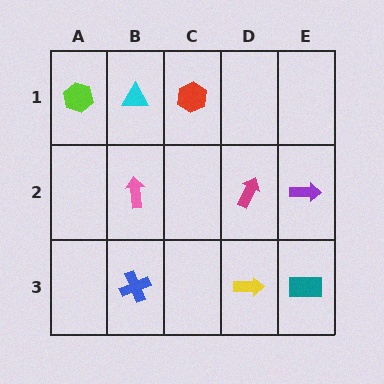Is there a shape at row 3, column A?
No, that cell is empty.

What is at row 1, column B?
A cyan triangle.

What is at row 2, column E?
A purple arrow.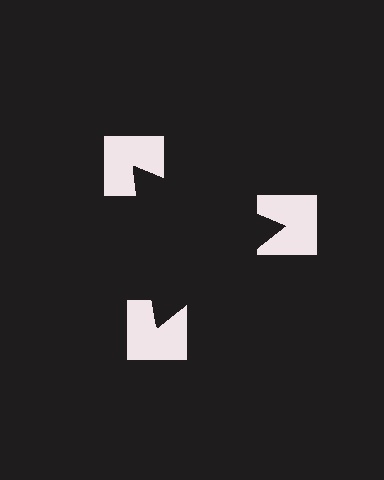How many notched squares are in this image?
There are 3 — one at each vertex of the illusory triangle.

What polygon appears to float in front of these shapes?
An illusory triangle — its edges are inferred from the aligned wedge cuts in the notched squares, not physically drawn.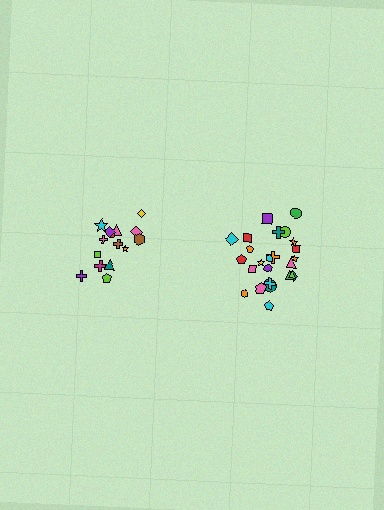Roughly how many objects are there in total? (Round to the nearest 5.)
Roughly 40 objects in total.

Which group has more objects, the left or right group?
The right group.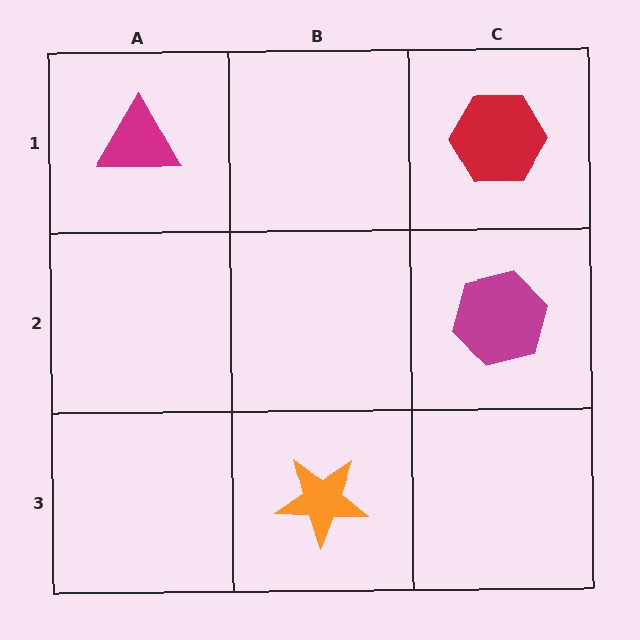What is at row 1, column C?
A red hexagon.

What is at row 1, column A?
A magenta triangle.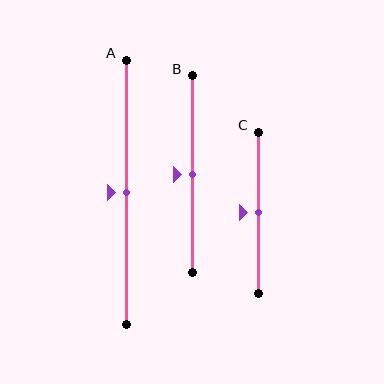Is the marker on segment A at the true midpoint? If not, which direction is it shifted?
Yes, the marker on segment A is at the true midpoint.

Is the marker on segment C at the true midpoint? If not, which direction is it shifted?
Yes, the marker on segment C is at the true midpoint.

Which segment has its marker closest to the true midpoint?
Segment A has its marker closest to the true midpoint.